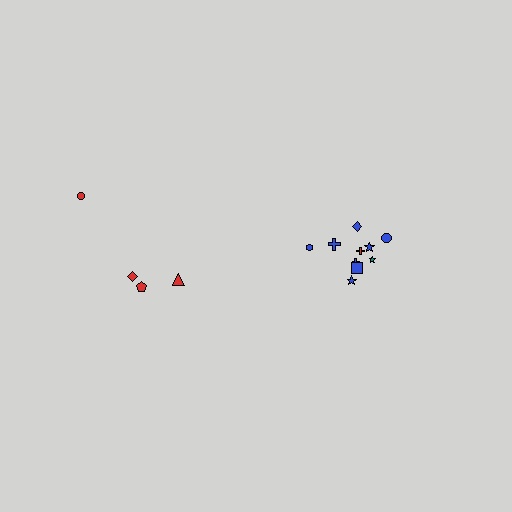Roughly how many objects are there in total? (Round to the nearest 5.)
Roughly 15 objects in total.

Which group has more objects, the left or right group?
The right group.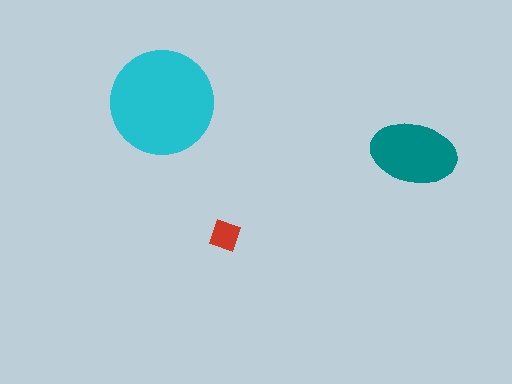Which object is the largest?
The cyan circle.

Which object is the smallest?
The red diamond.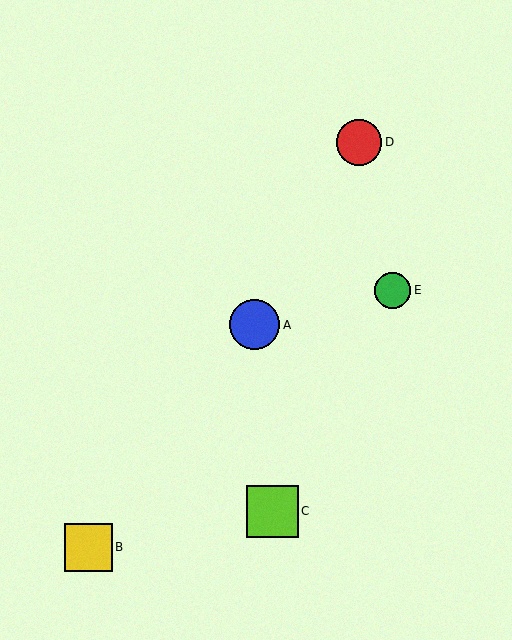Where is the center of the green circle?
The center of the green circle is at (393, 290).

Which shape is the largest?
The lime square (labeled C) is the largest.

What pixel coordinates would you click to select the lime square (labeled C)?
Click at (272, 511) to select the lime square C.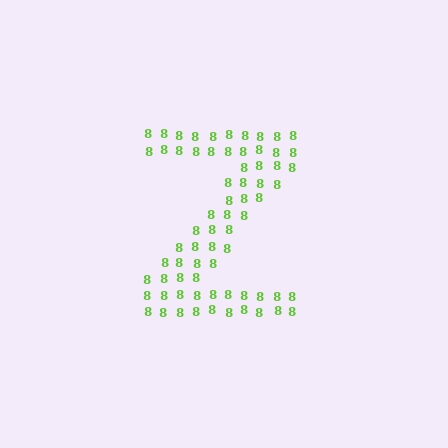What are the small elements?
The small elements are digit 8's.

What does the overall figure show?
The overall figure shows the letter Z.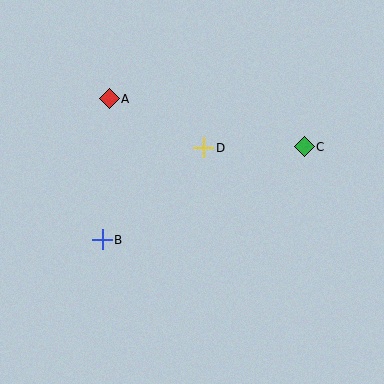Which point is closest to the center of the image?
Point D at (204, 148) is closest to the center.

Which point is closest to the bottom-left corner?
Point B is closest to the bottom-left corner.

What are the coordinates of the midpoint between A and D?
The midpoint between A and D is at (157, 123).